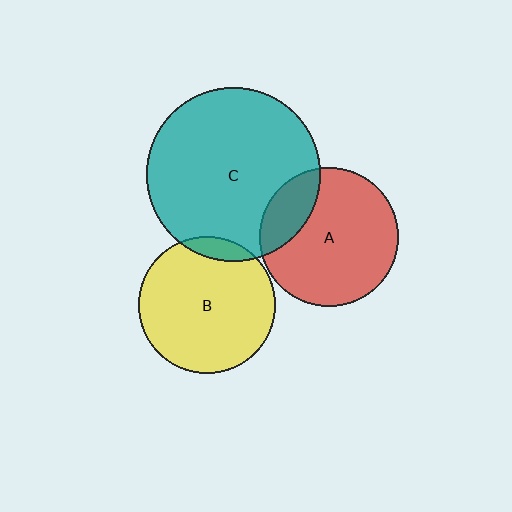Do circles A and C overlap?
Yes.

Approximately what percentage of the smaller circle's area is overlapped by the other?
Approximately 20%.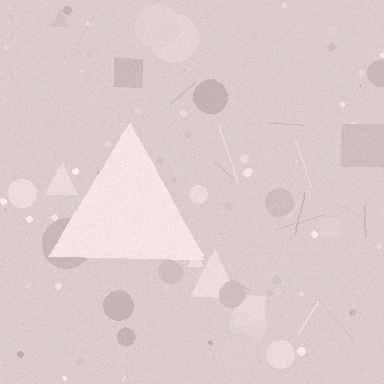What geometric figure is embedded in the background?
A triangle is embedded in the background.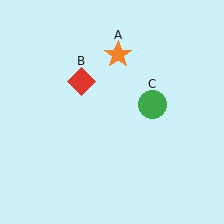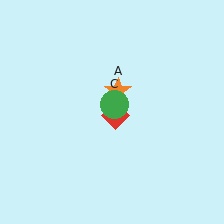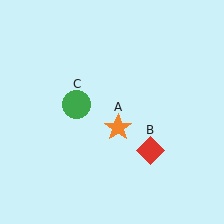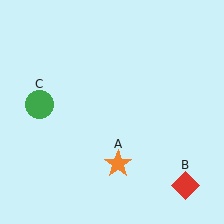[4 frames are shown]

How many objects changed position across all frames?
3 objects changed position: orange star (object A), red diamond (object B), green circle (object C).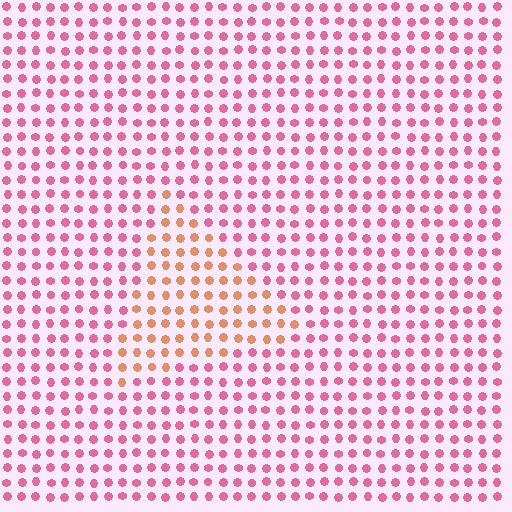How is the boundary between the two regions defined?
The boundary is defined purely by a slight shift in hue (about 46 degrees). Spacing, size, and orientation are identical on both sides.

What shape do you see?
I see a triangle.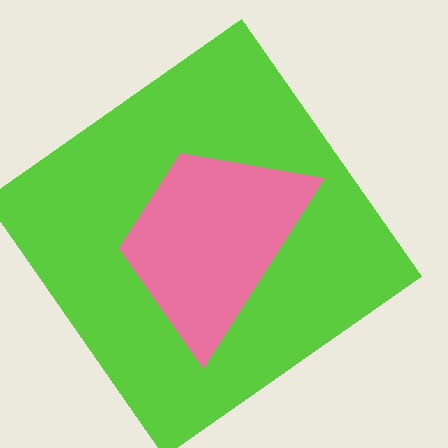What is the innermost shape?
The pink trapezoid.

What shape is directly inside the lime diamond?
The pink trapezoid.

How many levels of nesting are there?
2.